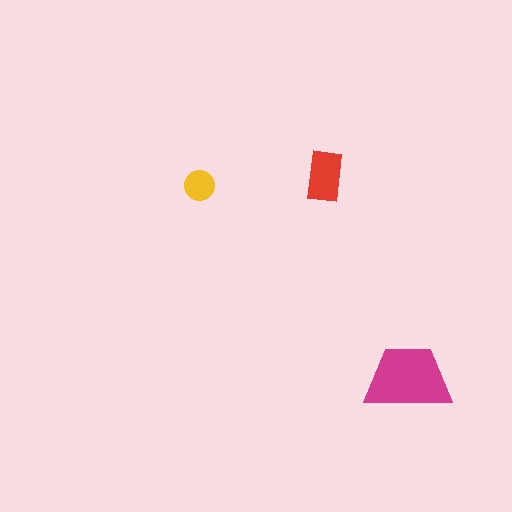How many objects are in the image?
There are 3 objects in the image.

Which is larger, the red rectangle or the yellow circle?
The red rectangle.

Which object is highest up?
The red rectangle is topmost.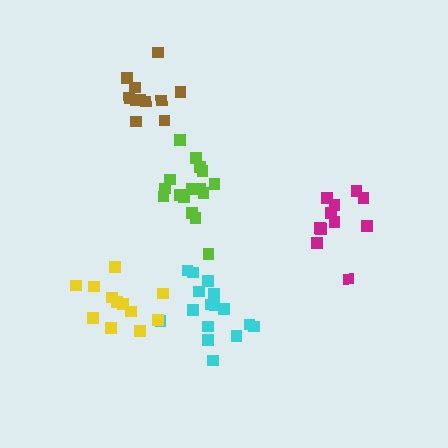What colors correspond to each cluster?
The clusters are colored: cyan, yellow, brown, lime, magenta.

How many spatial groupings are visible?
There are 5 spatial groupings.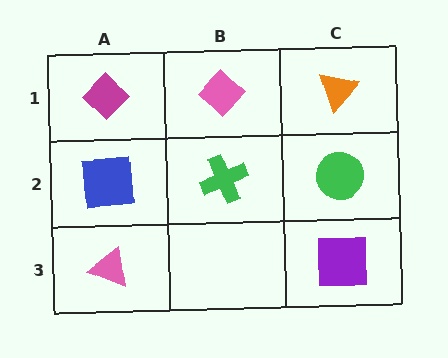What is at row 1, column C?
An orange triangle.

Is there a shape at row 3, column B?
No, that cell is empty.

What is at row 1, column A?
A magenta diamond.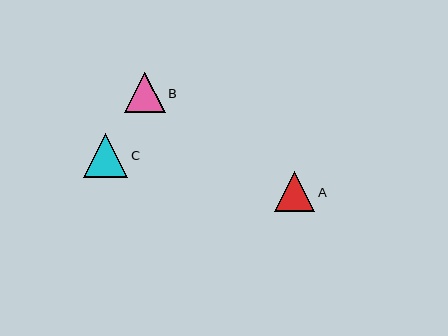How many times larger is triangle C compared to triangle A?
Triangle C is approximately 1.1 times the size of triangle A.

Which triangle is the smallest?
Triangle A is the smallest with a size of approximately 40 pixels.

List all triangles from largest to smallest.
From largest to smallest: C, B, A.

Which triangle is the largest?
Triangle C is the largest with a size of approximately 44 pixels.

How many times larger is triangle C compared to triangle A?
Triangle C is approximately 1.1 times the size of triangle A.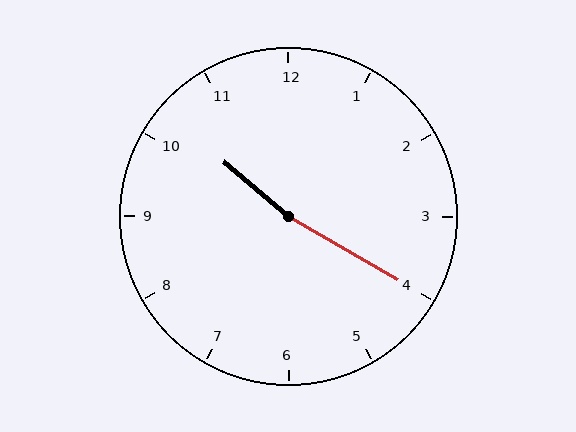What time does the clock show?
10:20.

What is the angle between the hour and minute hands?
Approximately 170 degrees.